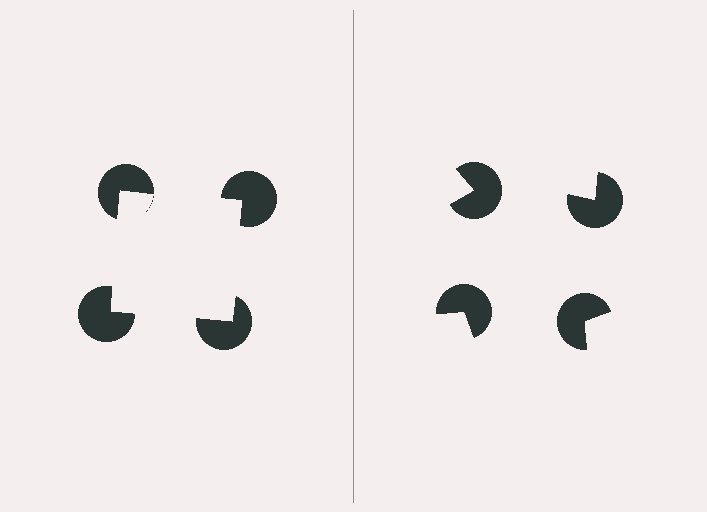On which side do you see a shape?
An illusory square appears on the left side. On the right side the wedge cuts are rotated, so no coherent shape forms.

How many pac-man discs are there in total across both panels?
8 — 4 on each side.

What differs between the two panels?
The pac-man discs are positioned identically on both sides; only the wedge orientations differ. On the left they align to a square; on the right they are misaligned.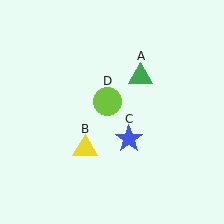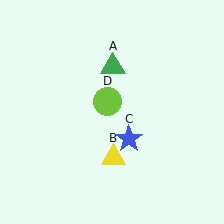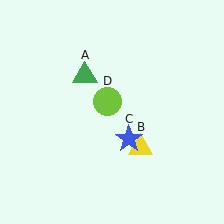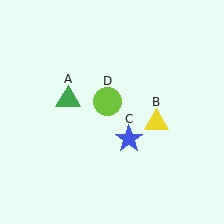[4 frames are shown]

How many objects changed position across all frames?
2 objects changed position: green triangle (object A), yellow triangle (object B).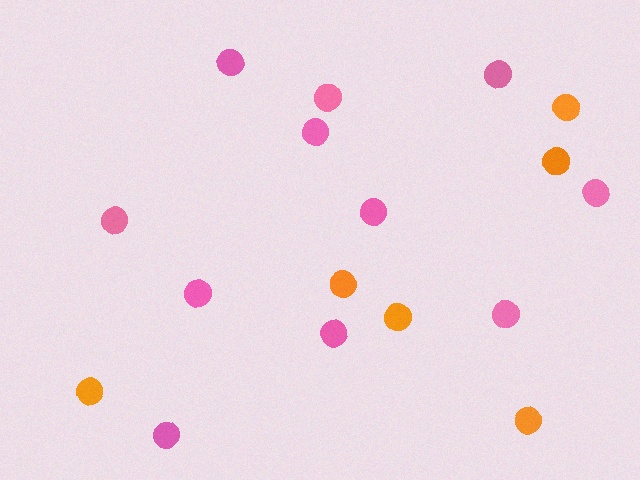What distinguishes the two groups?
There are 2 groups: one group of orange circles (6) and one group of pink circles (11).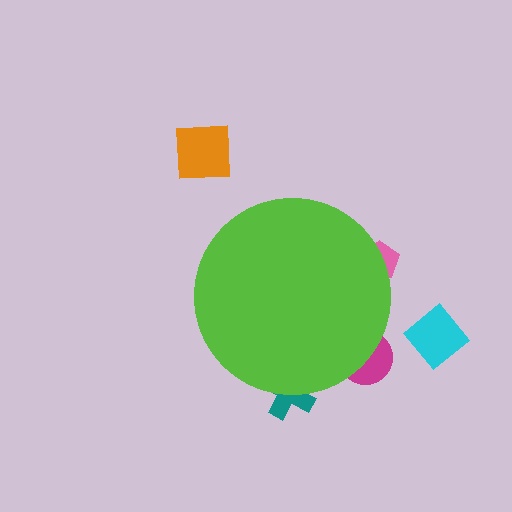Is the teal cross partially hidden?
Yes, the teal cross is partially hidden behind the lime circle.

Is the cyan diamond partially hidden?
No, the cyan diamond is fully visible.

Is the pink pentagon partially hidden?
Yes, the pink pentagon is partially hidden behind the lime circle.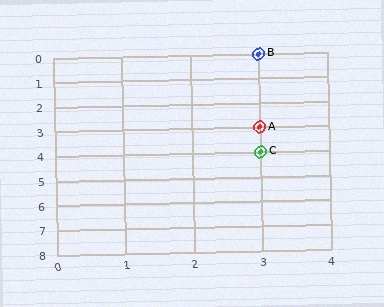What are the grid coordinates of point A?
Point A is at grid coordinates (3, 3).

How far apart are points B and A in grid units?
Points B and A are 3 rows apart.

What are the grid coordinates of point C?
Point C is at grid coordinates (3, 4).